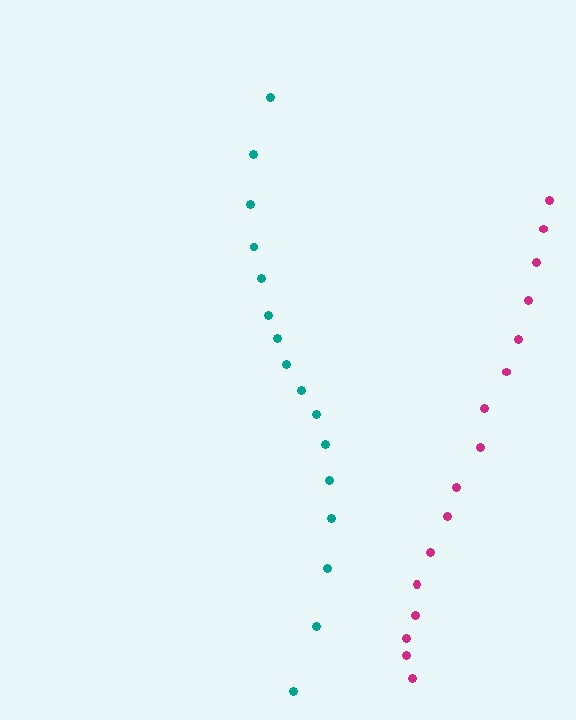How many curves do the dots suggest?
There are 2 distinct paths.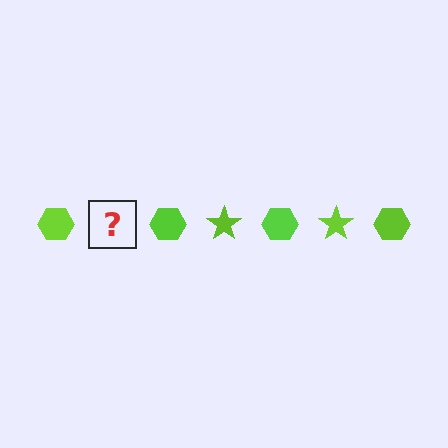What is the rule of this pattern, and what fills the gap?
The rule is that the pattern cycles through hexagon, star shapes in lime. The gap should be filled with a lime star.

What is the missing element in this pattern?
The missing element is a lime star.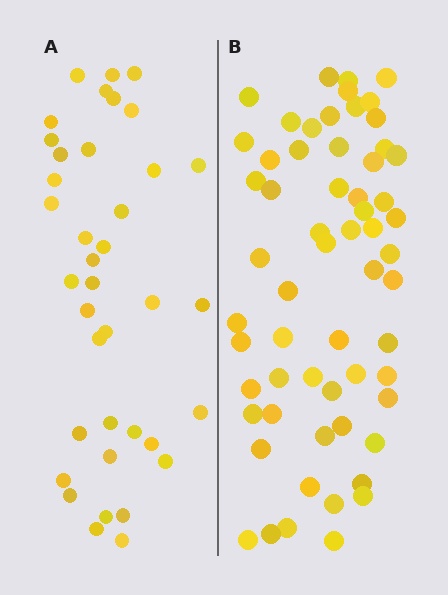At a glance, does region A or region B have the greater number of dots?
Region B (the right region) has more dots.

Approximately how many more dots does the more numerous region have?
Region B has approximately 20 more dots than region A.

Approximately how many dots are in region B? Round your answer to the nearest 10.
About 60 dots.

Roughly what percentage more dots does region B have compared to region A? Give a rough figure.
About 60% more.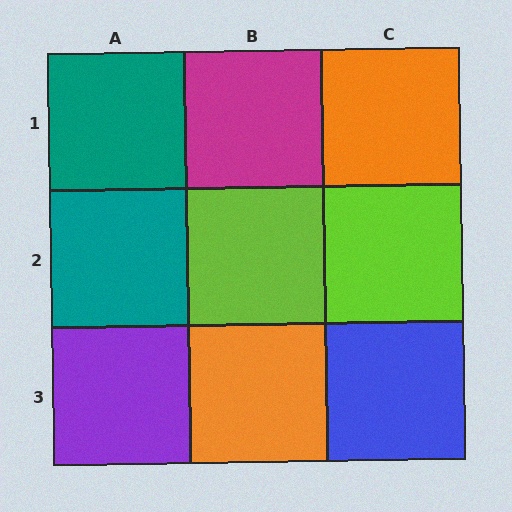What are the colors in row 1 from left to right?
Teal, magenta, orange.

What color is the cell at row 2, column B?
Lime.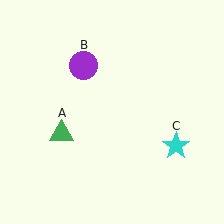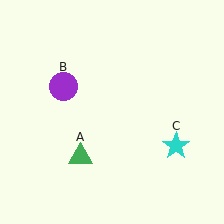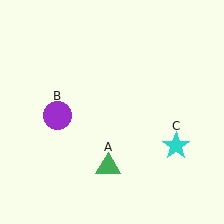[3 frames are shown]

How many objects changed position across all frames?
2 objects changed position: green triangle (object A), purple circle (object B).